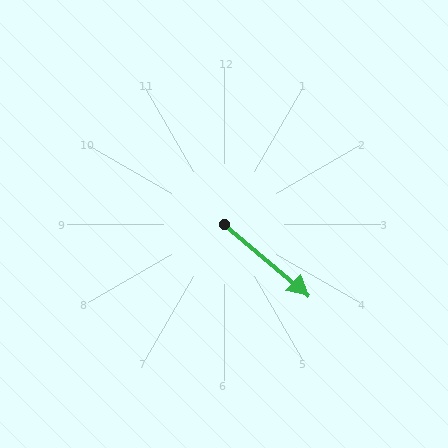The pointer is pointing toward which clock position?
Roughly 4 o'clock.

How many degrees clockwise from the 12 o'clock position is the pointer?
Approximately 130 degrees.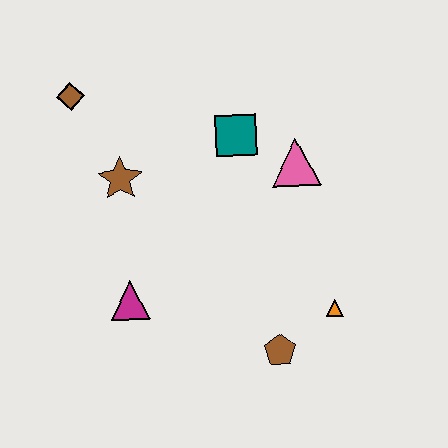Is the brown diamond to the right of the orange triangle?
No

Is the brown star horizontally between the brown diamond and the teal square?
Yes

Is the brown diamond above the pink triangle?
Yes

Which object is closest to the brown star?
The brown diamond is closest to the brown star.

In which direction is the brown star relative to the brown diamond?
The brown star is below the brown diamond.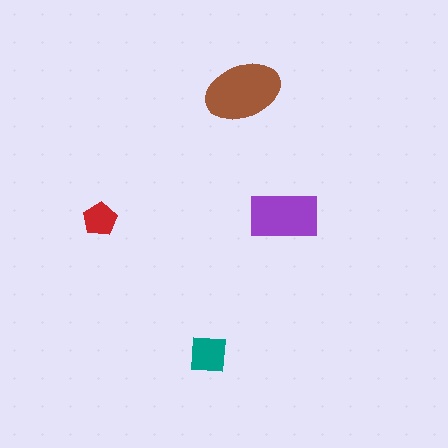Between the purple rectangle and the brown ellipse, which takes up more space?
The brown ellipse.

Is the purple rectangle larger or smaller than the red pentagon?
Larger.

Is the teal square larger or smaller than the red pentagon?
Larger.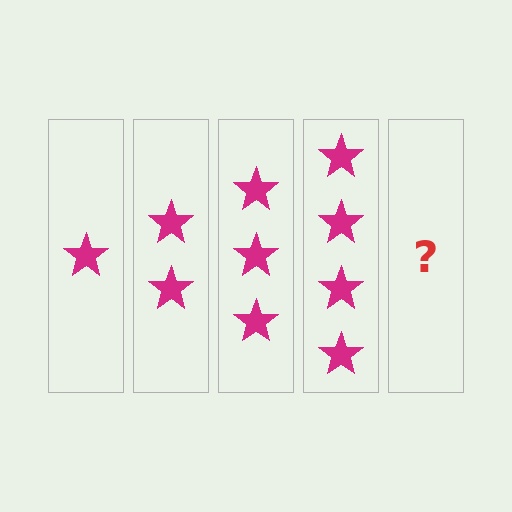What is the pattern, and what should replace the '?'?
The pattern is that each step adds one more star. The '?' should be 5 stars.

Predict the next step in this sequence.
The next step is 5 stars.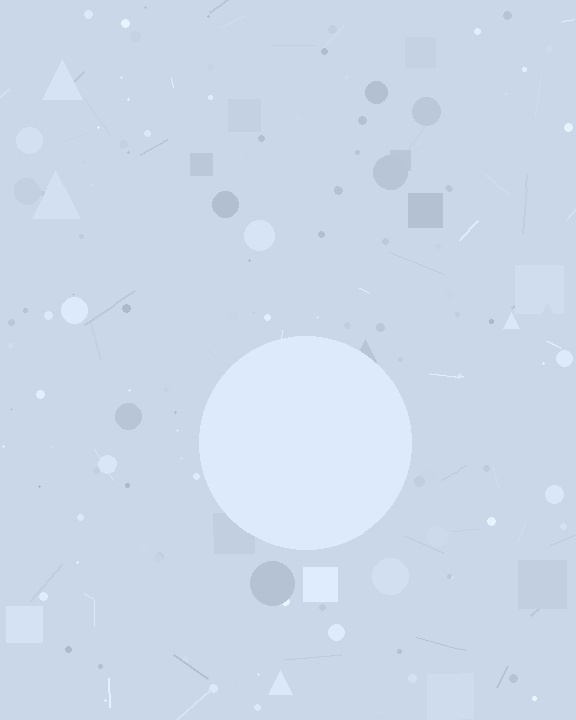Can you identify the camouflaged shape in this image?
The camouflaged shape is a circle.